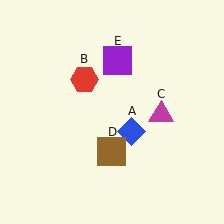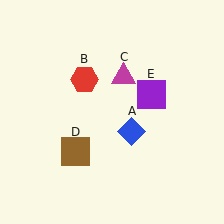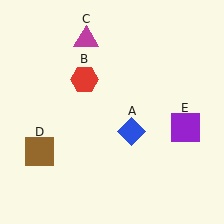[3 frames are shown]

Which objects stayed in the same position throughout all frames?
Blue diamond (object A) and red hexagon (object B) remained stationary.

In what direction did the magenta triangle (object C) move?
The magenta triangle (object C) moved up and to the left.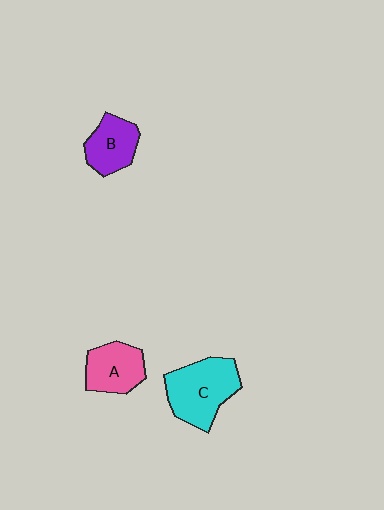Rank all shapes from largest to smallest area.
From largest to smallest: C (cyan), A (pink), B (purple).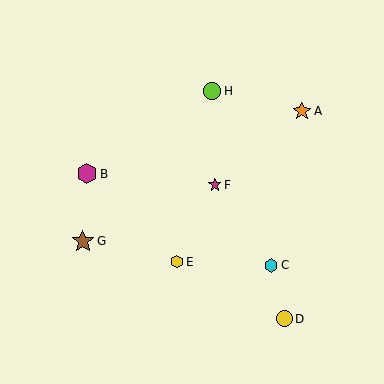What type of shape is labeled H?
Shape H is a lime circle.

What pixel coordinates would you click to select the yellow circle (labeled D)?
Click at (284, 319) to select the yellow circle D.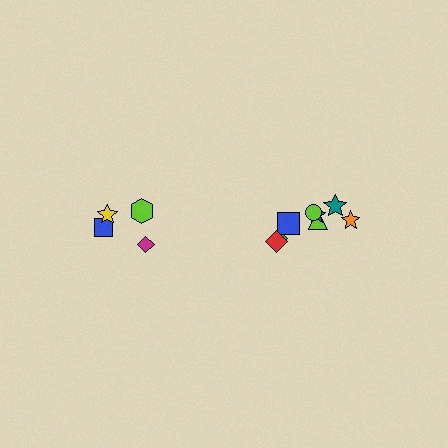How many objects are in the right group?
There are 8 objects.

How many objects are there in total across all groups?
There are 12 objects.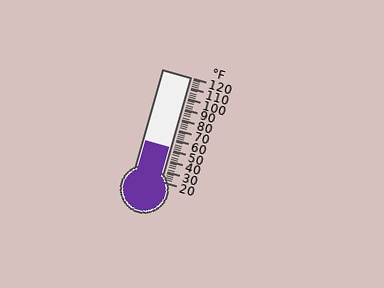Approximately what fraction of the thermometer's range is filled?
The thermometer is filled to approximately 30% of its range.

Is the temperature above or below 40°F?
The temperature is above 40°F.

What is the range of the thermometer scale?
The thermometer scale ranges from 20°F to 120°F.